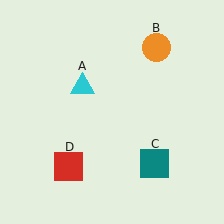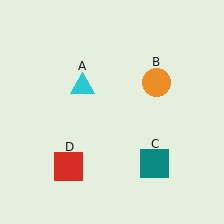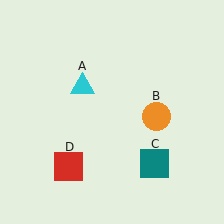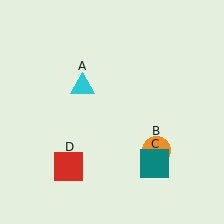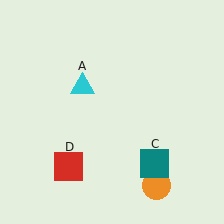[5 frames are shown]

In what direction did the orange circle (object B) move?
The orange circle (object B) moved down.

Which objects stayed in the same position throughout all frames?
Cyan triangle (object A) and teal square (object C) and red square (object D) remained stationary.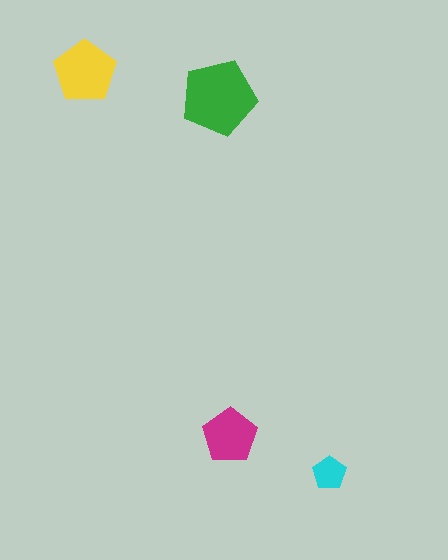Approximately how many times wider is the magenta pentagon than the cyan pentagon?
About 1.5 times wider.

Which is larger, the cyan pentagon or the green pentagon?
The green one.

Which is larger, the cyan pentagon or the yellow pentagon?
The yellow one.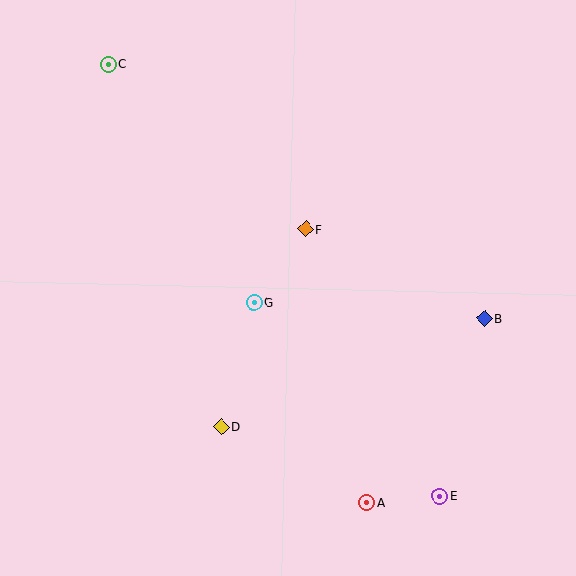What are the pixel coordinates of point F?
Point F is at (306, 229).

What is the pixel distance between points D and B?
The distance between D and B is 285 pixels.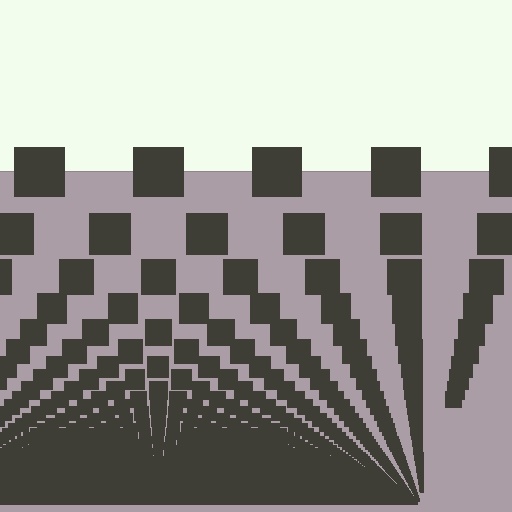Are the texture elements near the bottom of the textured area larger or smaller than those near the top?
Smaller. The gradient is inverted — elements near the bottom are smaller and denser.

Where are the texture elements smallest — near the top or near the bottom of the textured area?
Near the bottom.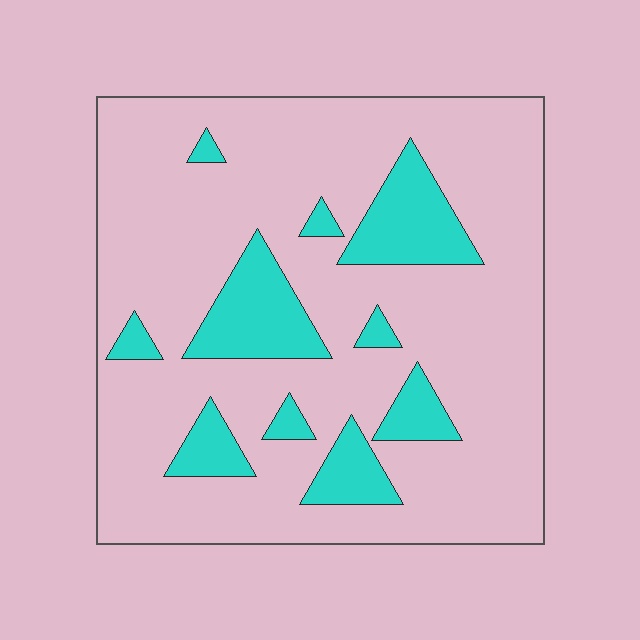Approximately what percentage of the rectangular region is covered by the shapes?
Approximately 20%.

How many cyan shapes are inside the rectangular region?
10.